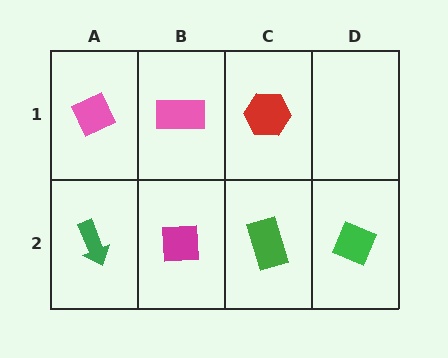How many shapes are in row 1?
3 shapes.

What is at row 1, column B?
A pink rectangle.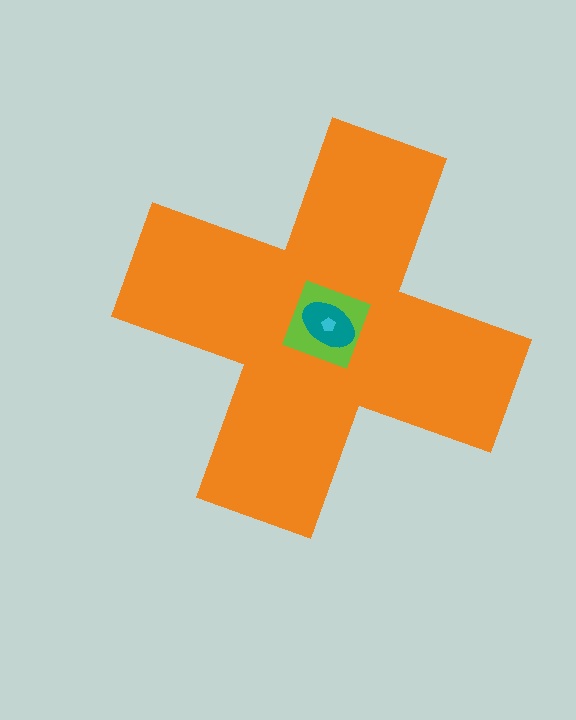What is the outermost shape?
The orange cross.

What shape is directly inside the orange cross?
The lime diamond.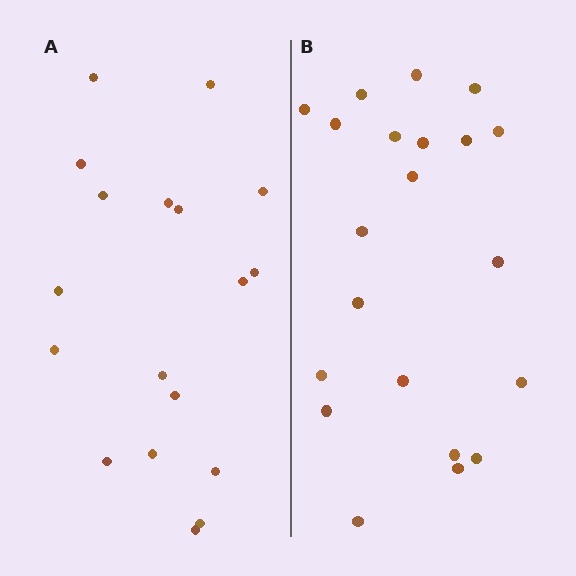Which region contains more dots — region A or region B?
Region B (the right region) has more dots.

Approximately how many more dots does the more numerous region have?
Region B has just a few more — roughly 2 or 3 more dots than region A.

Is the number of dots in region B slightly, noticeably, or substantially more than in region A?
Region B has only slightly more — the two regions are fairly close. The ratio is roughly 1.2 to 1.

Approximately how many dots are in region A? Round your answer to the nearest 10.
About 20 dots. (The exact count is 18, which rounds to 20.)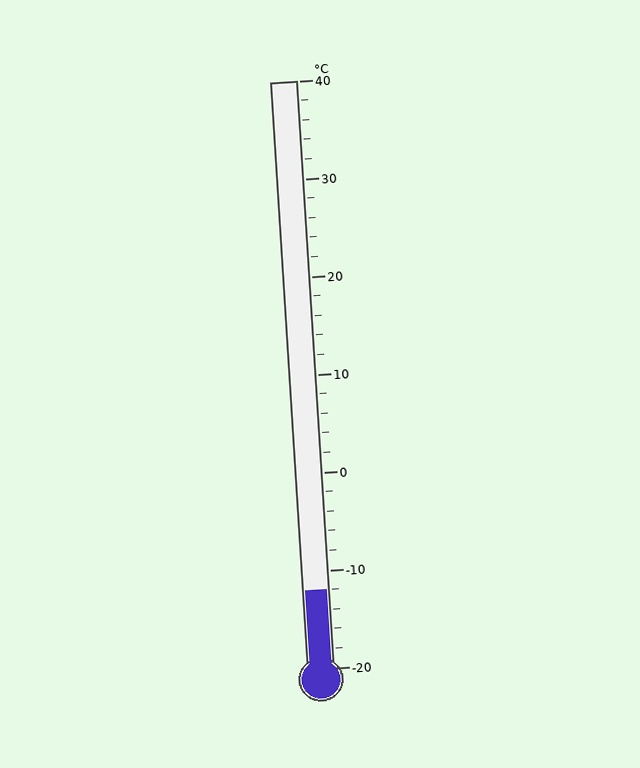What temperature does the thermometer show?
The thermometer shows approximately -12°C.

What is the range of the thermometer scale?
The thermometer scale ranges from -20°C to 40°C.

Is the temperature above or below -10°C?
The temperature is below -10°C.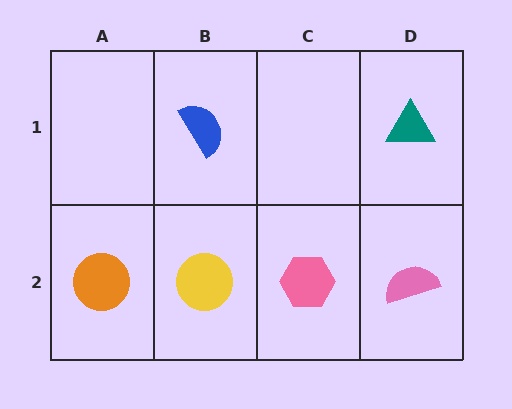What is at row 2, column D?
A pink semicircle.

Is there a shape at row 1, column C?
No, that cell is empty.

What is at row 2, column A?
An orange circle.